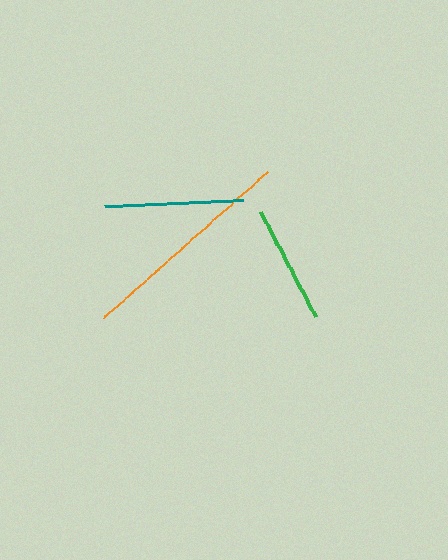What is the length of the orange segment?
The orange segment is approximately 221 pixels long.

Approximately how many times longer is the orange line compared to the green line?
The orange line is approximately 1.9 times the length of the green line.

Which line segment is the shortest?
The green line is the shortest at approximately 118 pixels.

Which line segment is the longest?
The orange line is the longest at approximately 221 pixels.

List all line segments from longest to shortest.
From longest to shortest: orange, teal, green.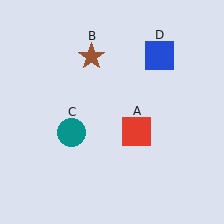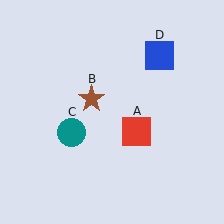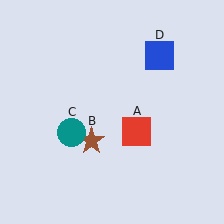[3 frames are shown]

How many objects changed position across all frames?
1 object changed position: brown star (object B).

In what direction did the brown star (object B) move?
The brown star (object B) moved down.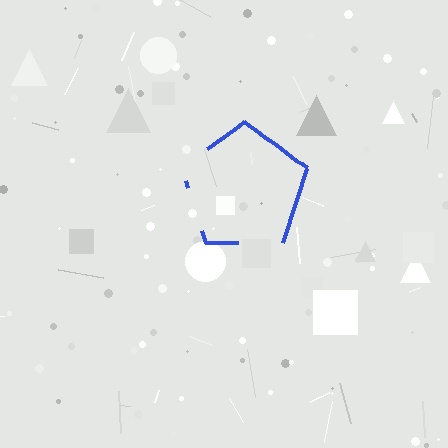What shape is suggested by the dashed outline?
The dashed outline suggests a pentagon.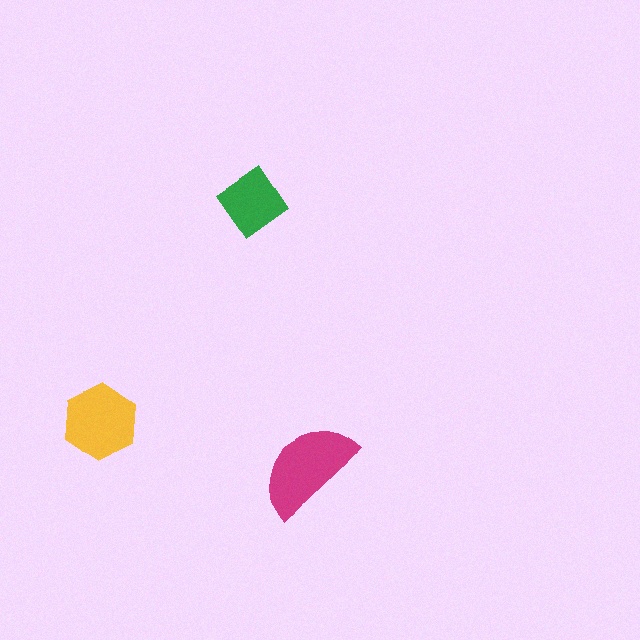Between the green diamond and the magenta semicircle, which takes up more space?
The magenta semicircle.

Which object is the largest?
The magenta semicircle.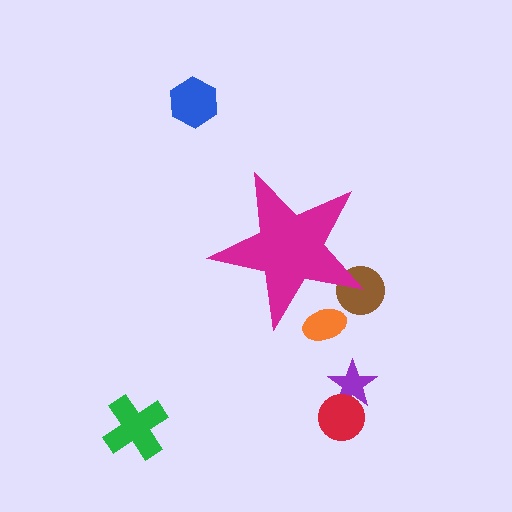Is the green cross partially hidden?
No, the green cross is fully visible.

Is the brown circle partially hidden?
Yes, the brown circle is partially hidden behind the magenta star.